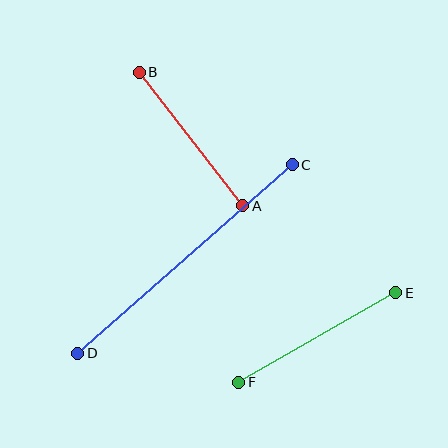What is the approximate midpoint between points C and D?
The midpoint is at approximately (185, 259) pixels.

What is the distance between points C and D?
The distance is approximately 286 pixels.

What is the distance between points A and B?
The distance is approximately 169 pixels.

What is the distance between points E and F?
The distance is approximately 181 pixels.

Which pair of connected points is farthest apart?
Points C and D are farthest apart.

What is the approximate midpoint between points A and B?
The midpoint is at approximately (191, 139) pixels.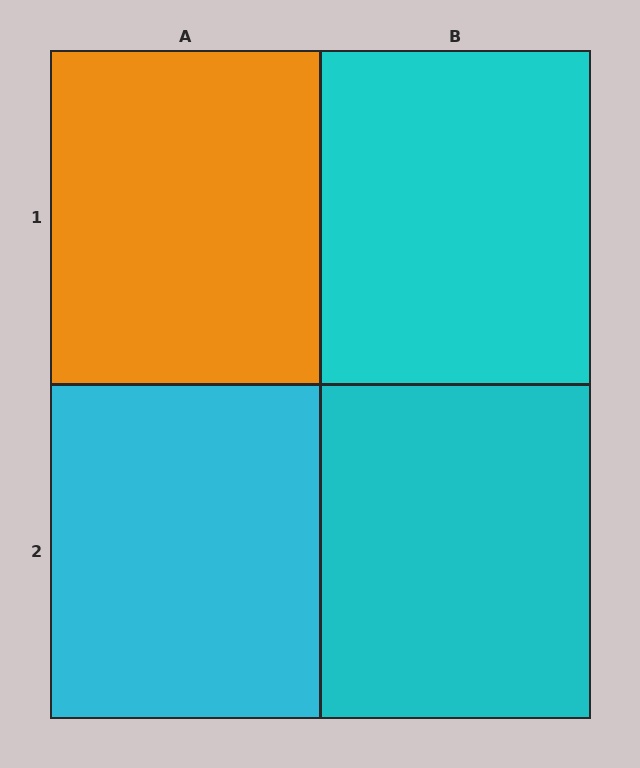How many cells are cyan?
3 cells are cyan.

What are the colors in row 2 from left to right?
Cyan, cyan.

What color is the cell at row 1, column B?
Cyan.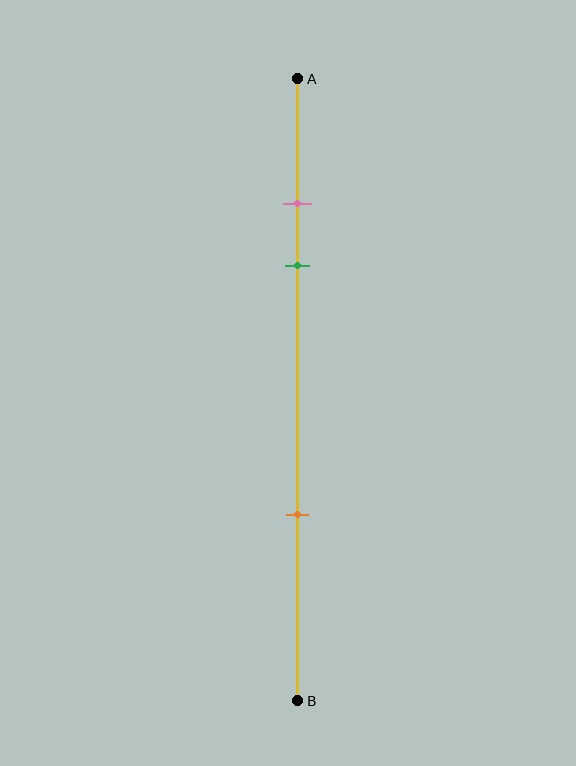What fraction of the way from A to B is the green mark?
The green mark is approximately 30% (0.3) of the way from A to B.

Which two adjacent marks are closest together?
The pink and green marks are the closest adjacent pair.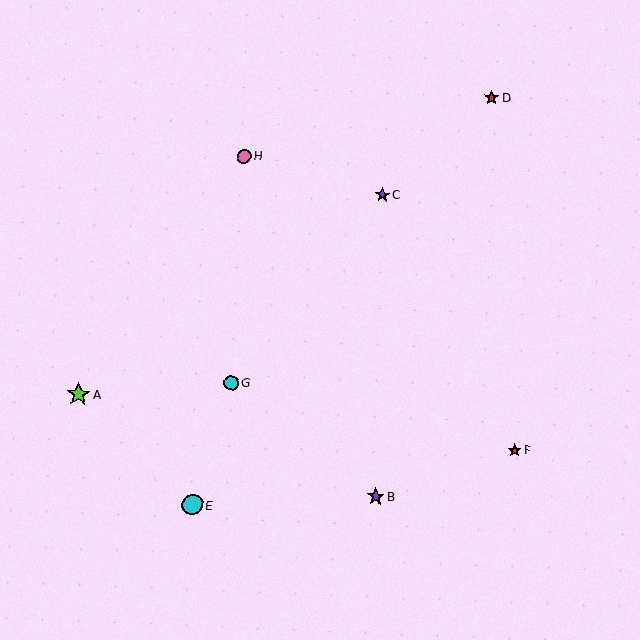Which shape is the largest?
The lime star (labeled A) is the largest.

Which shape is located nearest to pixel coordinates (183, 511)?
The cyan circle (labeled E) at (192, 505) is nearest to that location.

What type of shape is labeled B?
Shape B is a purple star.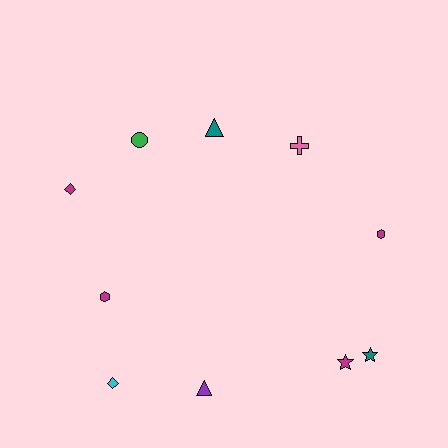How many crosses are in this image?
There is 1 cross.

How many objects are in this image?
There are 10 objects.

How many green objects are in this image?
There is 1 green object.